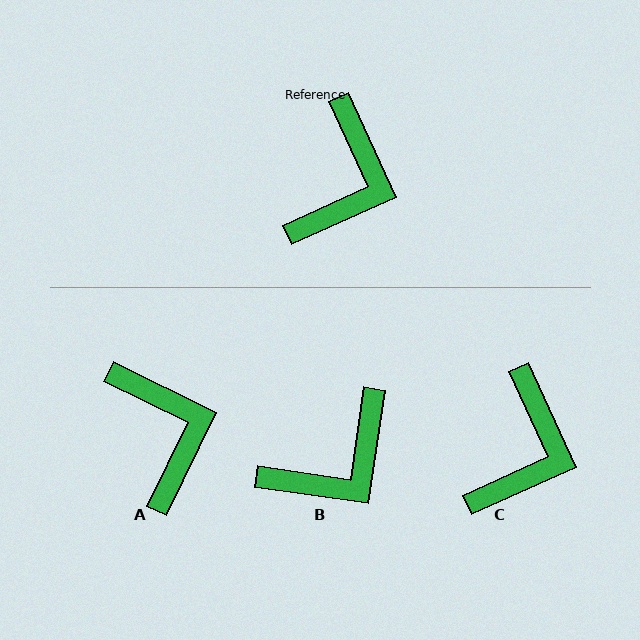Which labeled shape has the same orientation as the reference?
C.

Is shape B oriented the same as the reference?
No, it is off by about 33 degrees.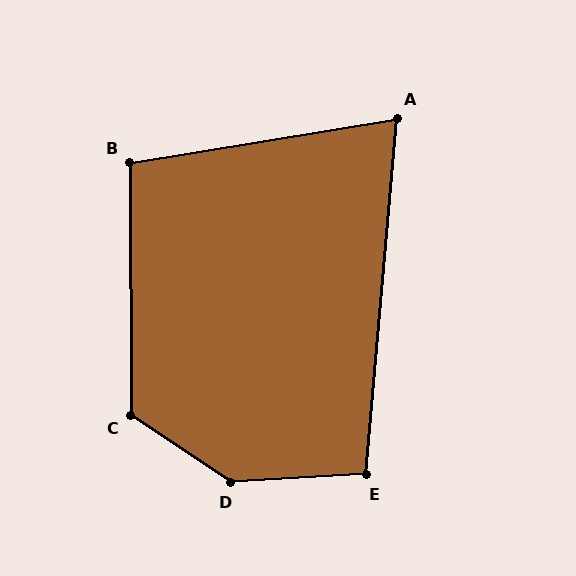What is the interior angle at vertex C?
Approximately 124 degrees (obtuse).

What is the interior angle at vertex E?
Approximately 98 degrees (obtuse).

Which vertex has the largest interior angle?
D, at approximately 143 degrees.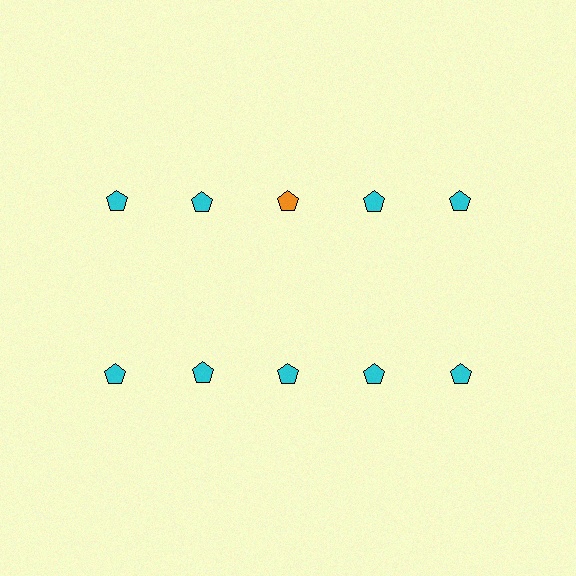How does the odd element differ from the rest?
It has a different color: orange instead of cyan.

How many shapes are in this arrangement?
There are 10 shapes arranged in a grid pattern.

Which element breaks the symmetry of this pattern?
The orange pentagon in the top row, center column breaks the symmetry. All other shapes are cyan pentagons.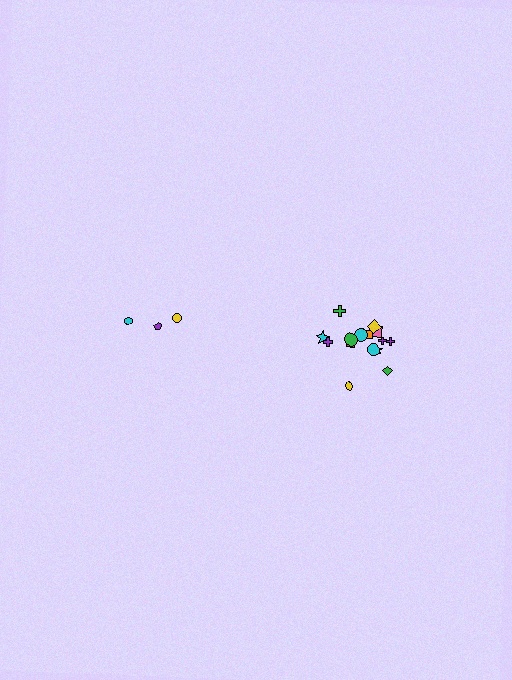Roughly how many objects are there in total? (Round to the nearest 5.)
Roughly 20 objects in total.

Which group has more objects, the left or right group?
The right group.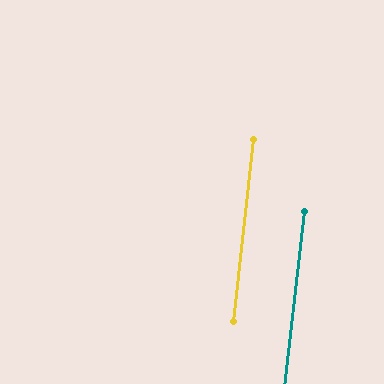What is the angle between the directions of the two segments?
Approximately 0 degrees.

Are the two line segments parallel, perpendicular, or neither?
Parallel — their directions differ by only 0.3°.